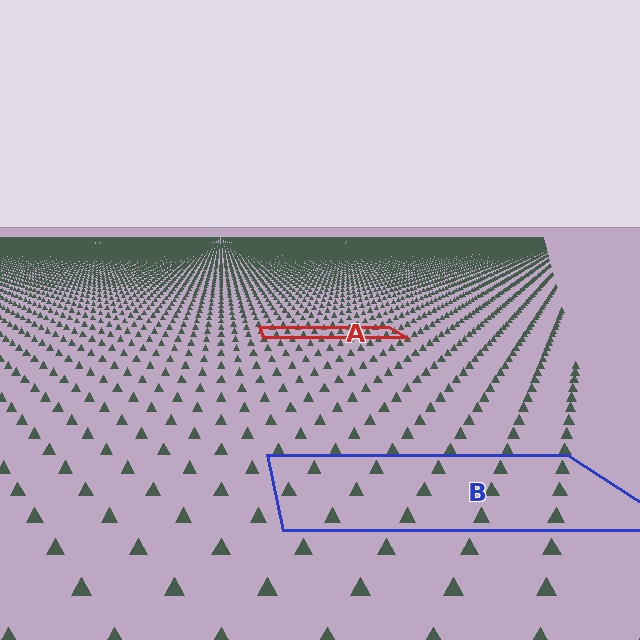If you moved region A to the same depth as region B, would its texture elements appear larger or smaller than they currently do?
They would appear larger. At a closer depth, the same texture elements are projected at a bigger on-screen size.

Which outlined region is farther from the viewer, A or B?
Region A is farther from the viewer — the texture elements inside it appear smaller and more densely packed.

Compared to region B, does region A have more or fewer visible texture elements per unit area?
Region A has more texture elements per unit area — they are packed more densely because it is farther away.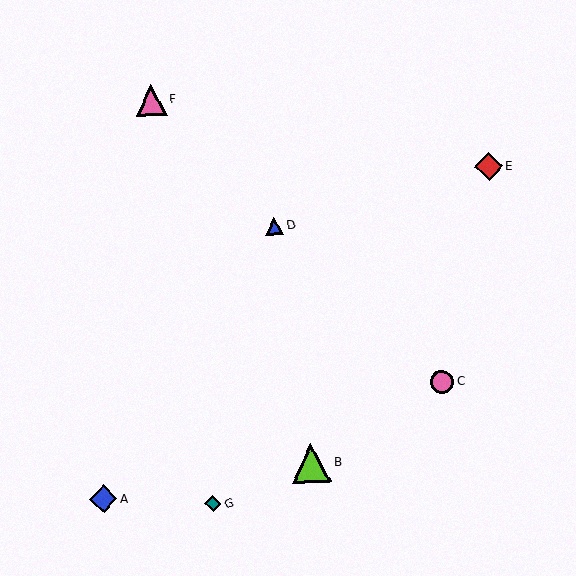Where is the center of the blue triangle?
The center of the blue triangle is at (274, 226).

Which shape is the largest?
The lime triangle (labeled B) is the largest.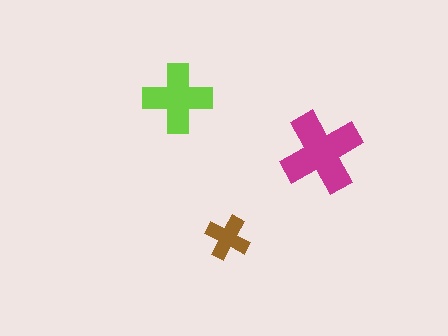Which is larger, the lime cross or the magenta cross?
The magenta one.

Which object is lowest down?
The brown cross is bottommost.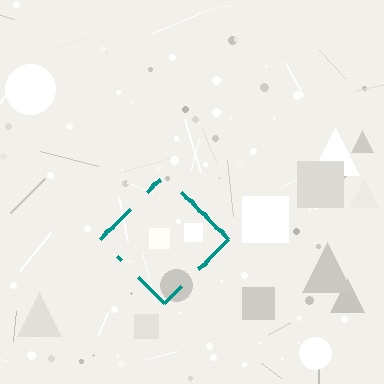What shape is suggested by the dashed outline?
The dashed outline suggests a diamond.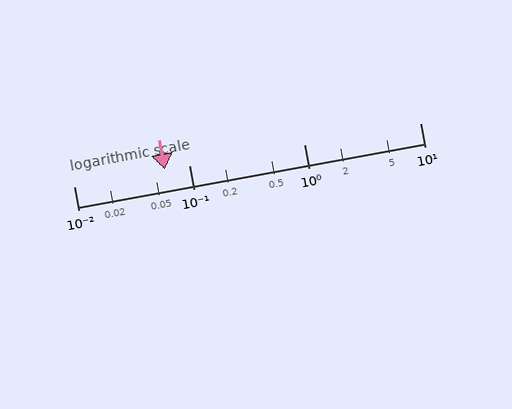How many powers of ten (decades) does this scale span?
The scale spans 3 decades, from 0.01 to 10.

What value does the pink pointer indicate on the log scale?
The pointer indicates approximately 0.062.